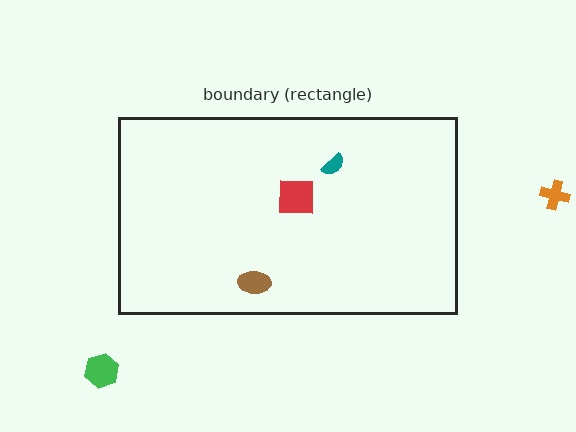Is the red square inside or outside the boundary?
Inside.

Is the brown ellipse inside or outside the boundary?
Inside.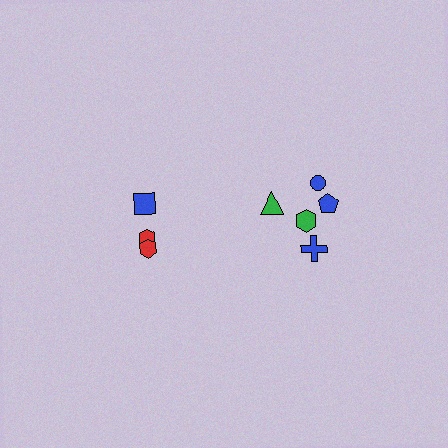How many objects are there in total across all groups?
There are 8 objects.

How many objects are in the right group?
There are 5 objects.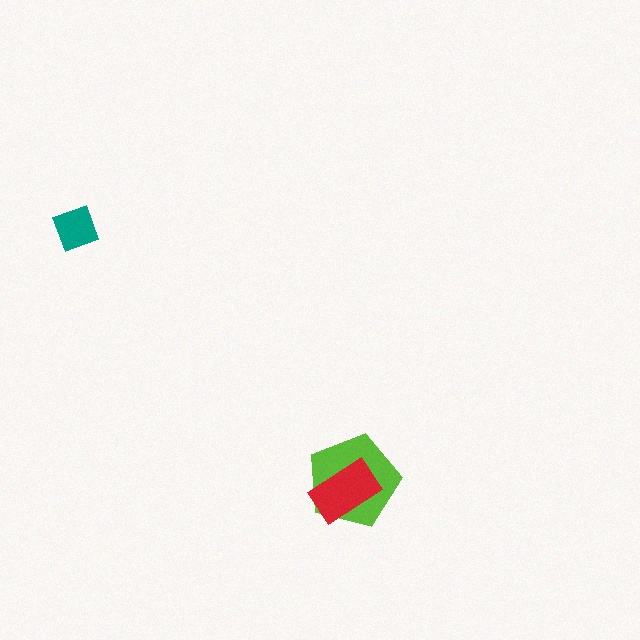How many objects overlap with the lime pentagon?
1 object overlaps with the lime pentagon.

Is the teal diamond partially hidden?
No, no other shape covers it.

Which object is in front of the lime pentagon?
The red rectangle is in front of the lime pentagon.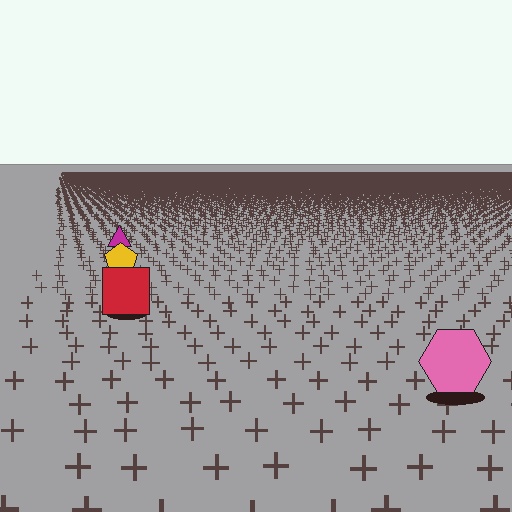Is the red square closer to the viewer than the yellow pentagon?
Yes. The red square is closer — you can tell from the texture gradient: the ground texture is coarser near it.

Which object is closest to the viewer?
The pink hexagon is closest. The texture marks near it are larger and more spread out.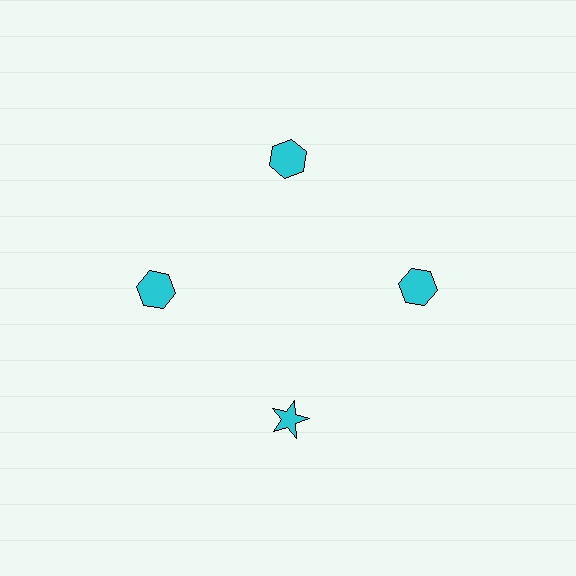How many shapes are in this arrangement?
There are 4 shapes arranged in a ring pattern.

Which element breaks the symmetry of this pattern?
The cyan star at roughly the 6 o'clock position breaks the symmetry. All other shapes are cyan hexagons.